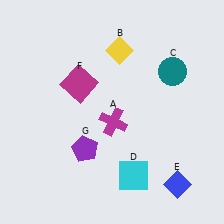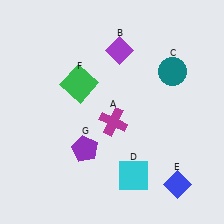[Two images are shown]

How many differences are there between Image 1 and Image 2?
There are 2 differences between the two images.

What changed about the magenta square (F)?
In Image 1, F is magenta. In Image 2, it changed to green.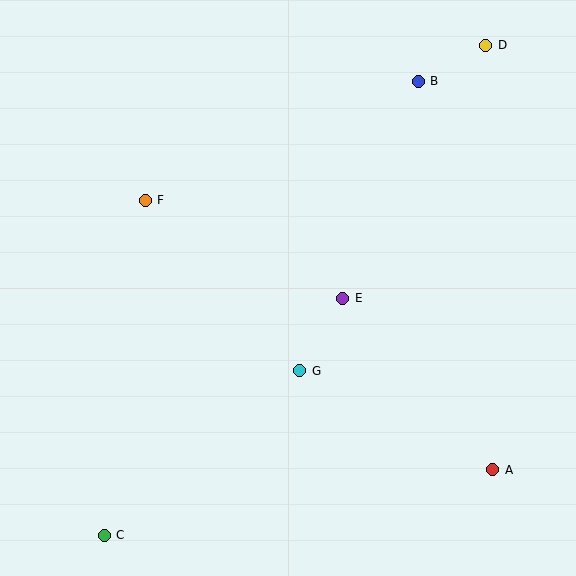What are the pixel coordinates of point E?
Point E is at (343, 298).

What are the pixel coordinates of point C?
Point C is at (104, 535).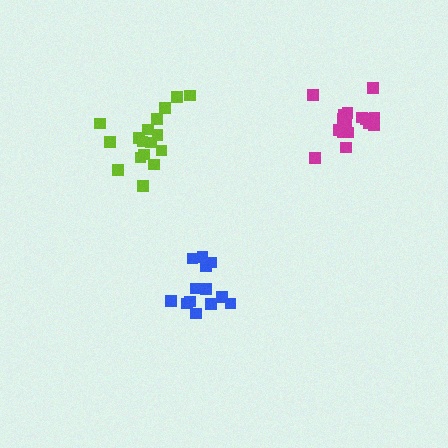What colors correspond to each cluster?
The clusters are colored: blue, magenta, lime.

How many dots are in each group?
Group 1: 13 dots, Group 2: 16 dots, Group 3: 17 dots (46 total).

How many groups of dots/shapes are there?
There are 3 groups.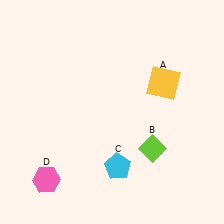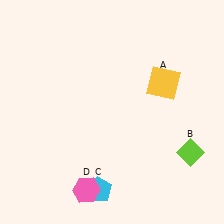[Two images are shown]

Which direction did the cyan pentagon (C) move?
The cyan pentagon (C) moved down.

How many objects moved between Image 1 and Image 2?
3 objects moved between the two images.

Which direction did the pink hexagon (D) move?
The pink hexagon (D) moved right.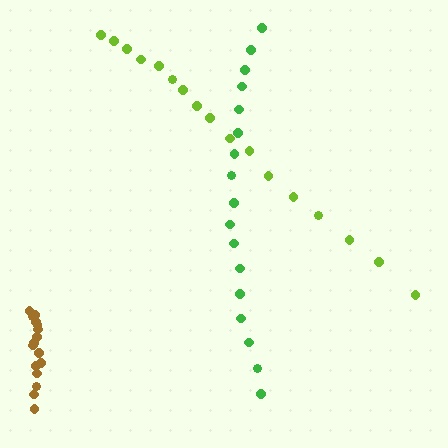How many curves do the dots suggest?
There are 3 distinct paths.